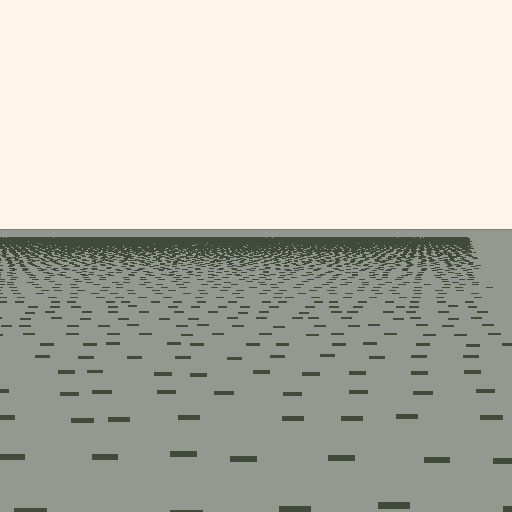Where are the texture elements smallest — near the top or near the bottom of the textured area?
Near the top.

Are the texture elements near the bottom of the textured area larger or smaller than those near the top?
Larger. Near the bottom, elements are closer to the viewer and appear at a bigger on-screen size.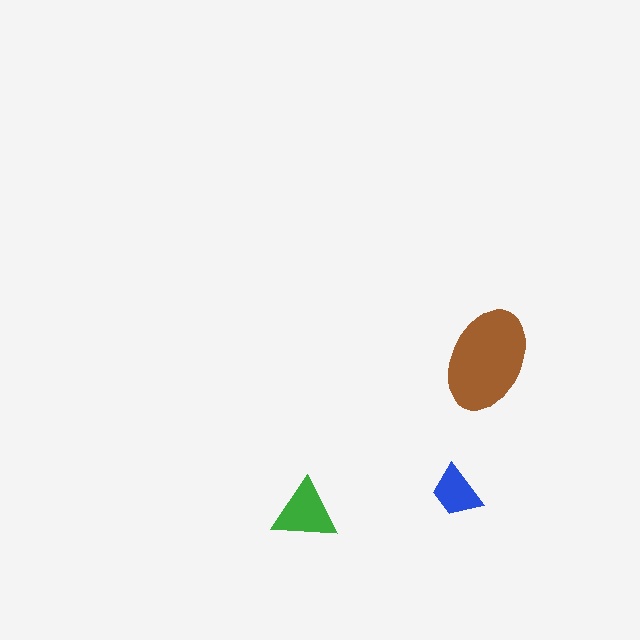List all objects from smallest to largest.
The blue trapezoid, the green triangle, the brown ellipse.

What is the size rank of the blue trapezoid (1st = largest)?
3rd.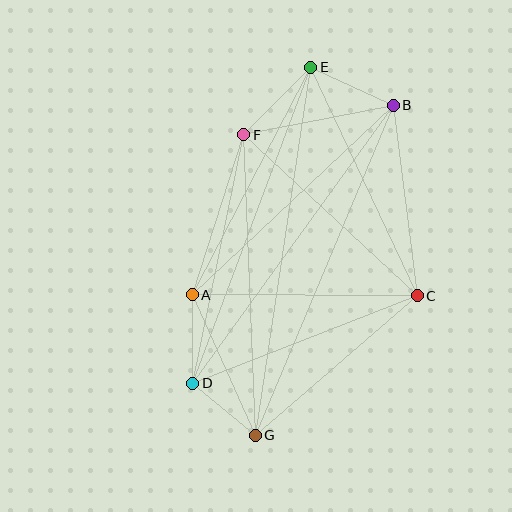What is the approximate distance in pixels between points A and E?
The distance between A and E is approximately 256 pixels.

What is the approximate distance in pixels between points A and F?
The distance between A and F is approximately 168 pixels.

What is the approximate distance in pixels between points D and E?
The distance between D and E is approximately 337 pixels.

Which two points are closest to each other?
Points D and G are closest to each other.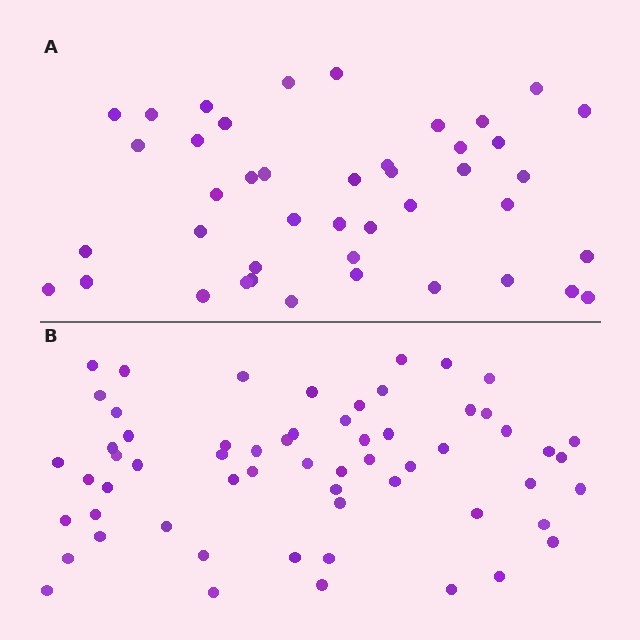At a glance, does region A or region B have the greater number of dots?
Region B (the bottom region) has more dots.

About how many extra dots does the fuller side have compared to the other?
Region B has approximately 15 more dots than region A.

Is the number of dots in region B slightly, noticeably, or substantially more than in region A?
Region B has noticeably more, but not dramatically so. The ratio is roughly 1.4 to 1.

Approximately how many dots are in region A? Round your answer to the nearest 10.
About 40 dots. (The exact count is 43, which rounds to 40.)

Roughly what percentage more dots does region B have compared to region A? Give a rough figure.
About 40% more.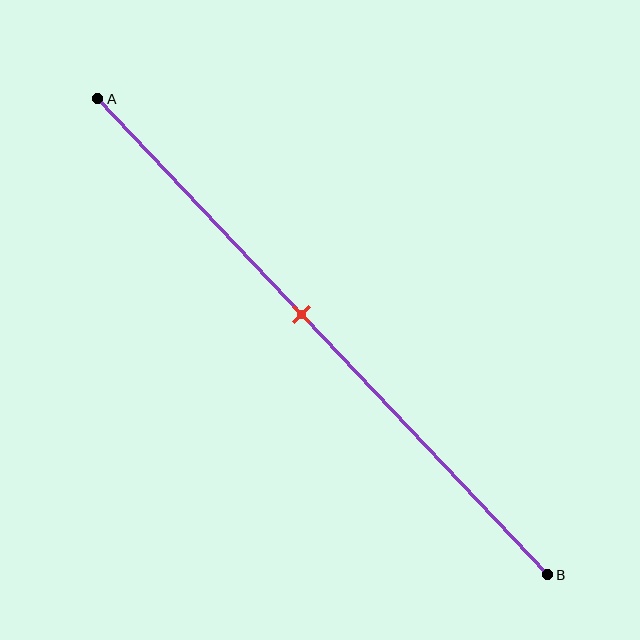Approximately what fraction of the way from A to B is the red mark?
The red mark is approximately 45% of the way from A to B.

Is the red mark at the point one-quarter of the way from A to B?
No, the mark is at about 45% from A, not at the 25% one-quarter point.